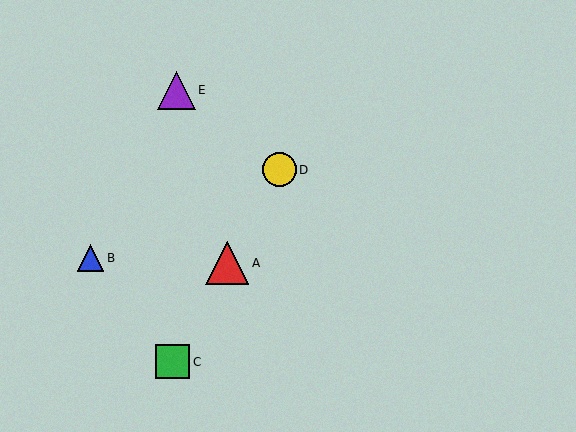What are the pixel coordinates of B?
Object B is at (91, 258).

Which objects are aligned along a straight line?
Objects A, C, D are aligned along a straight line.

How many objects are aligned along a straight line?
3 objects (A, C, D) are aligned along a straight line.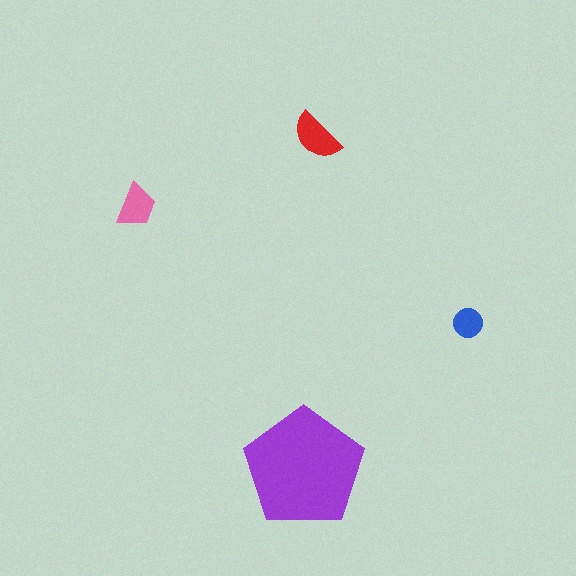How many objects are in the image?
There are 4 objects in the image.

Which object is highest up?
The red semicircle is topmost.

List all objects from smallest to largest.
The blue circle, the pink trapezoid, the red semicircle, the purple pentagon.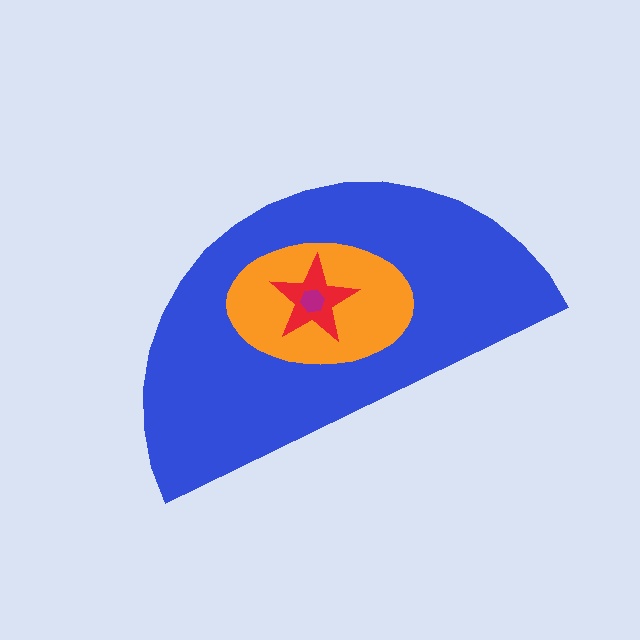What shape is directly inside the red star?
The magenta hexagon.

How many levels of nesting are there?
4.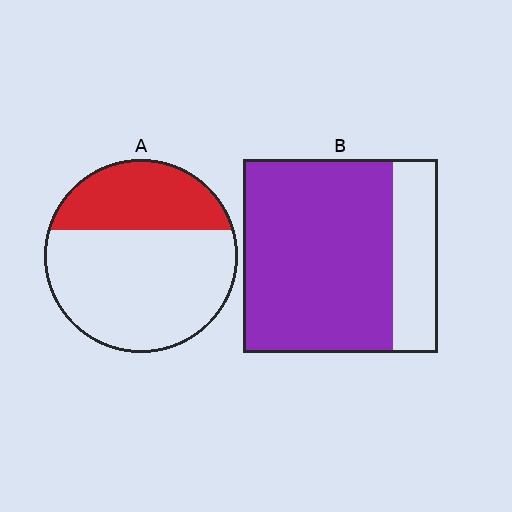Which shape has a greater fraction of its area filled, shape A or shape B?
Shape B.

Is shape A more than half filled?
No.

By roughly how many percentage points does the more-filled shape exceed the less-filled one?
By roughly 45 percentage points (B over A).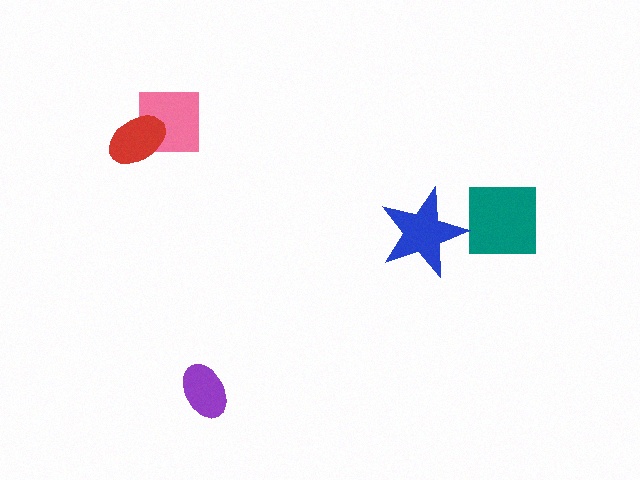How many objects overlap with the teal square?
0 objects overlap with the teal square.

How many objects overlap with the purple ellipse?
0 objects overlap with the purple ellipse.